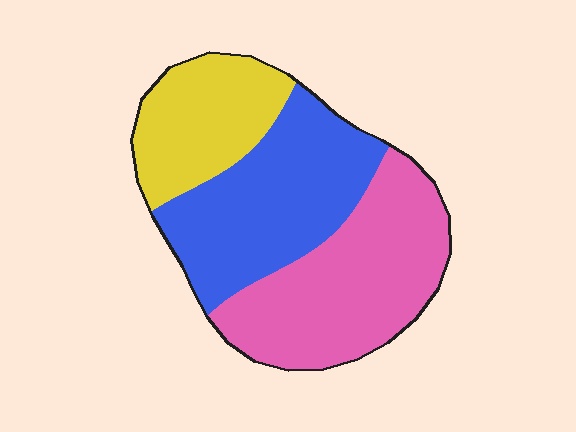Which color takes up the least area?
Yellow, at roughly 25%.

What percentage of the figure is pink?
Pink covers 40% of the figure.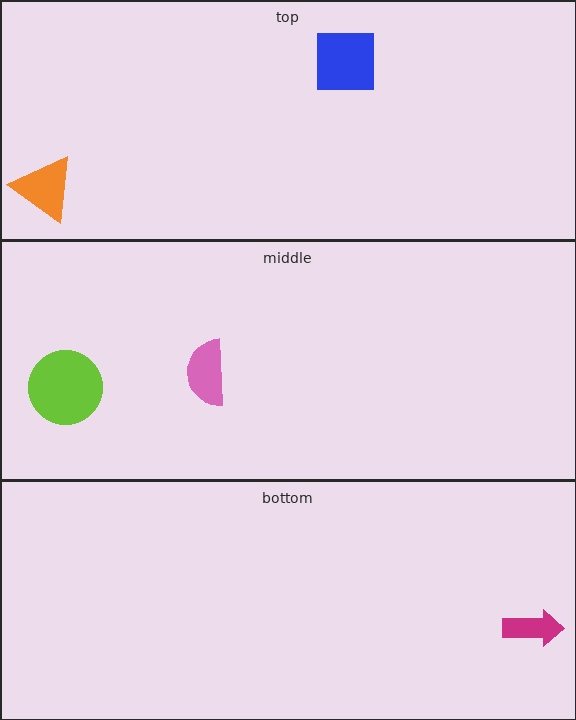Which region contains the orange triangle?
The top region.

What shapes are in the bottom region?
The magenta arrow.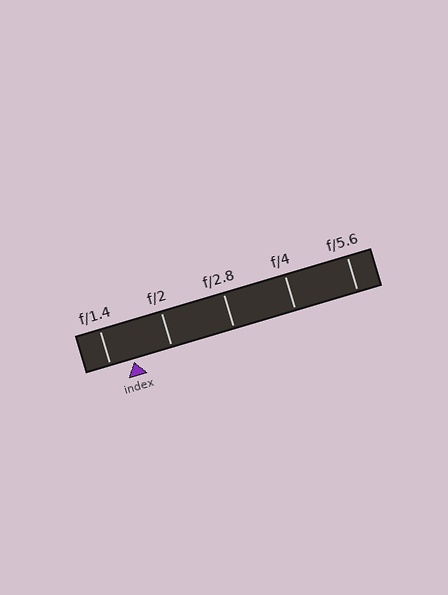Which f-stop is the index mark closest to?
The index mark is closest to f/1.4.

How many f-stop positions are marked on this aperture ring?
There are 5 f-stop positions marked.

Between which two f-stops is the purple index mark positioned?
The index mark is between f/1.4 and f/2.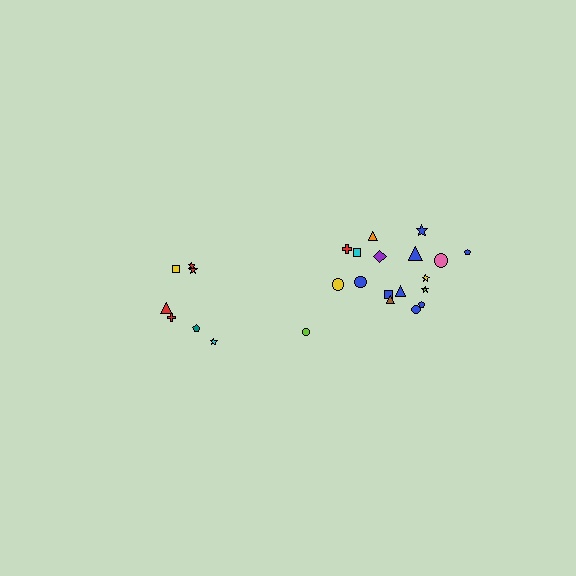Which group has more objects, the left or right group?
The right group.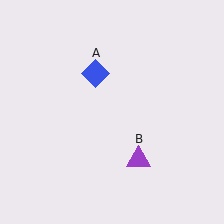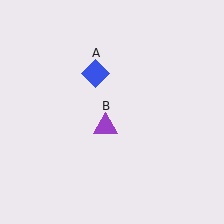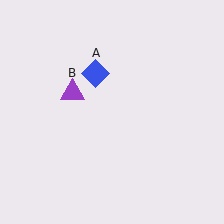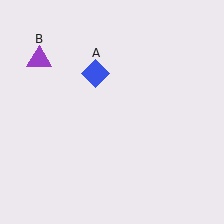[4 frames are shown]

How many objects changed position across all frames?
1 object changed position: purple triangle (object B).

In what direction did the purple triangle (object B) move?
The purple triangle (object B) moved up and to the left.